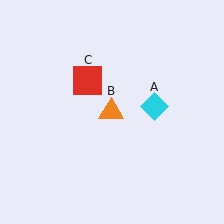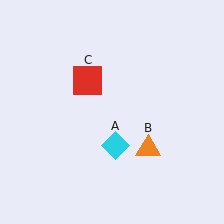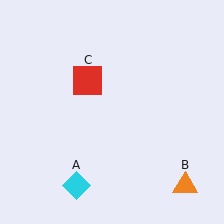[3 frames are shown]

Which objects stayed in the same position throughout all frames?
Red square (object C) remained stationary.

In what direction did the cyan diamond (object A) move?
The cyan diamond (object A) moved down and to the left.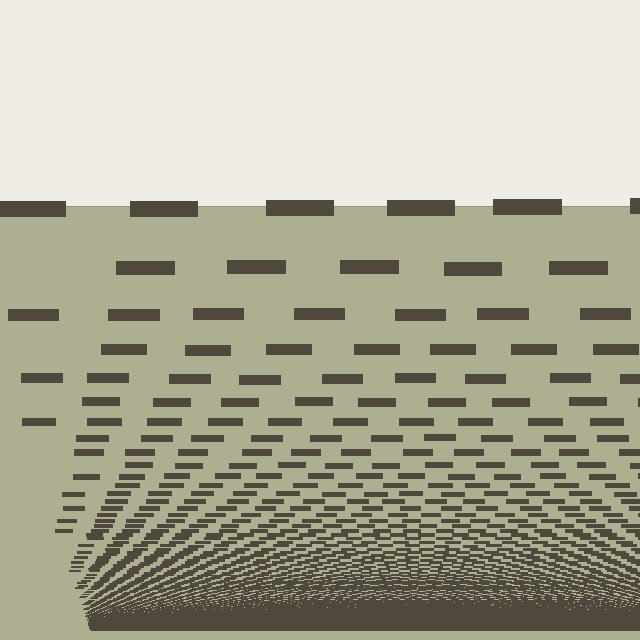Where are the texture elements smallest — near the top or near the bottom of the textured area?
Near the bottom.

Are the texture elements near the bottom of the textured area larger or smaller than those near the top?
Smaller. The gradient is inverted — elements near the bottom are smaller and denser.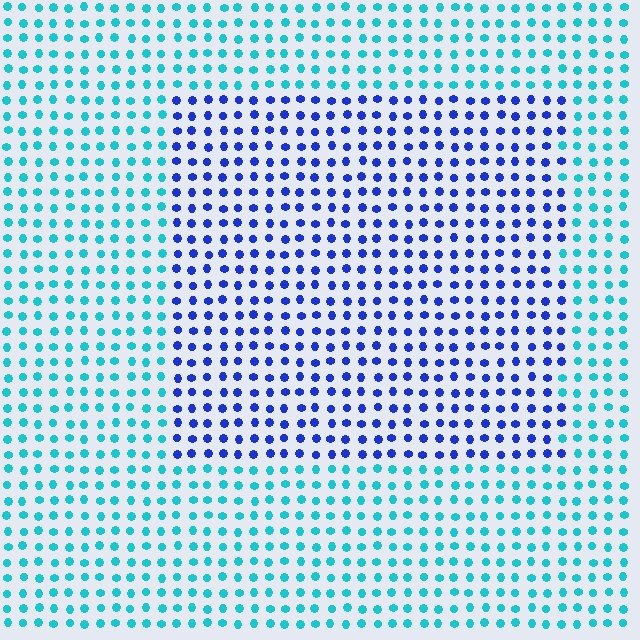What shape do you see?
I see a rectangle.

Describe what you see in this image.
The image is filled with small cyan elements in a uniform arrangement. A rectangle-shaped region is visible where the elements are tinted to a slightly different hue, forming a subtle color boundary.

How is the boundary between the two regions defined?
The boundary is defined purely by a slight shift in hue (about 50 degrees). Spacing, size, and orientation are identical on both sides.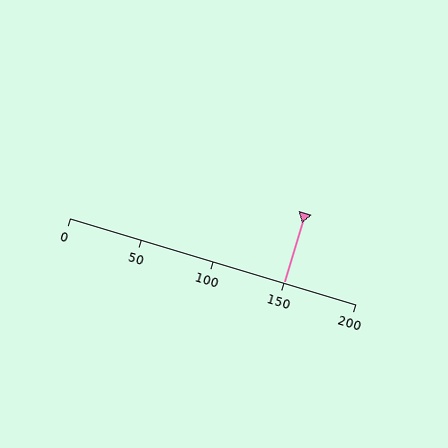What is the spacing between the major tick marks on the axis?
The major ticks are spaced 50 apart.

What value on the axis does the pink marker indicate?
The marker indicates approximately 150.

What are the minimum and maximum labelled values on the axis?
The axis runs from 0 to 200.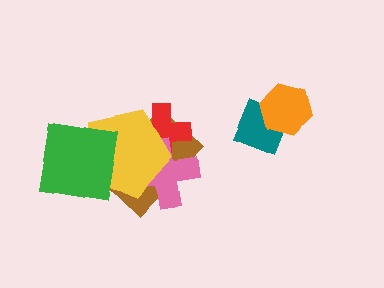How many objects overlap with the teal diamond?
1 object overlaps with the teal diamond.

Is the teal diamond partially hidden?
Yes, it is partially covered by another shape.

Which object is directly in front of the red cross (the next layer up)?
The pink cross is directly in front of the red cross.